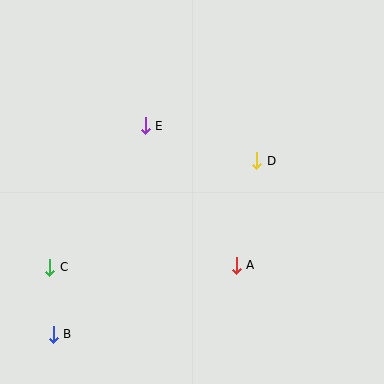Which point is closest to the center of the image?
Point D at (257, 161) is closest to the center.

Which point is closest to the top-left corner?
Point E is closest to the top-left corner.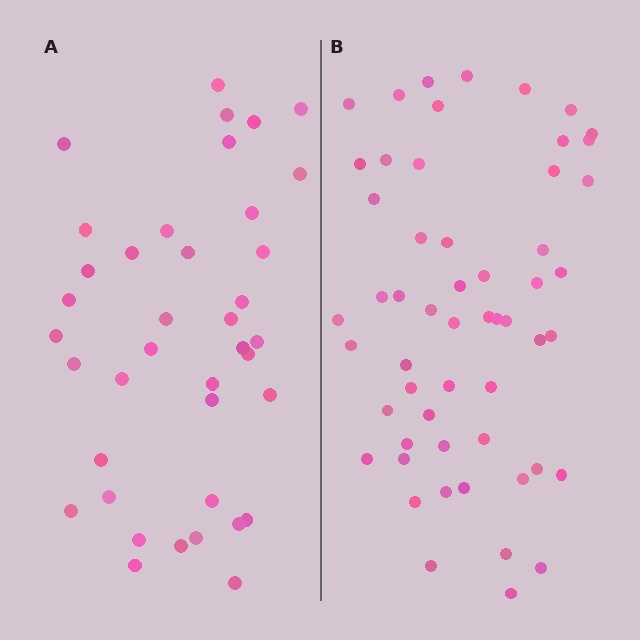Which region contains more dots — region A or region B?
Region B (the right region) has more dots.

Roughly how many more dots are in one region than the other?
Region B has approximately 15 more dots than region A.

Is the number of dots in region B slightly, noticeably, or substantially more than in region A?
Region B has noticeably more, but not dramatically so. The ratio is roughly 1.4 to 1.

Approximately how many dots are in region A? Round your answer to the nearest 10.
About 40 dots. (The exact count is 39, which rounds to 40.)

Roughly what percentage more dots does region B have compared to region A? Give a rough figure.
About 40% more.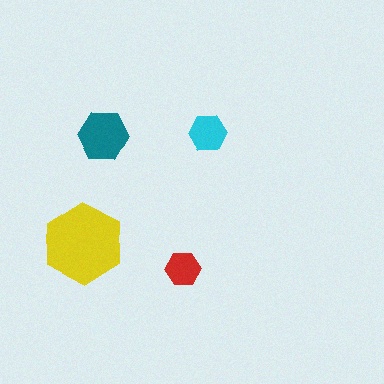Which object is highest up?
The cyan hexagon is topmost.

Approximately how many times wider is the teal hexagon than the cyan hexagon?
About 1.5 times wider.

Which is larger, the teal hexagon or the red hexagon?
The teal one.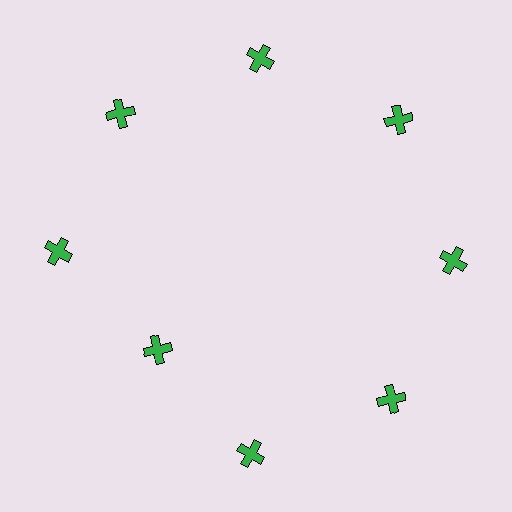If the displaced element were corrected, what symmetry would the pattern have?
It would have 8-fold rotational symmetry — the pattern would map onto itself every 45 degrees.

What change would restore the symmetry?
The symmetry would be restored by moving it outward, back onto the ring so that all 8 crosses sit at equal angles and equal distance from the center.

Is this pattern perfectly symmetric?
No. The 8 green crosses are arranged in a ring, but one element near the 8 o'clock position is pulled inward toward the center, breaking the 8-fold rotational symmetry.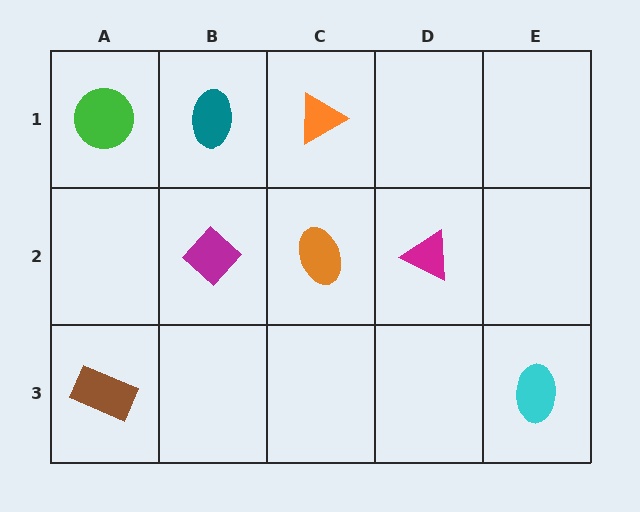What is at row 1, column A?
A green circle.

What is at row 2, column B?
A magenta diamond.